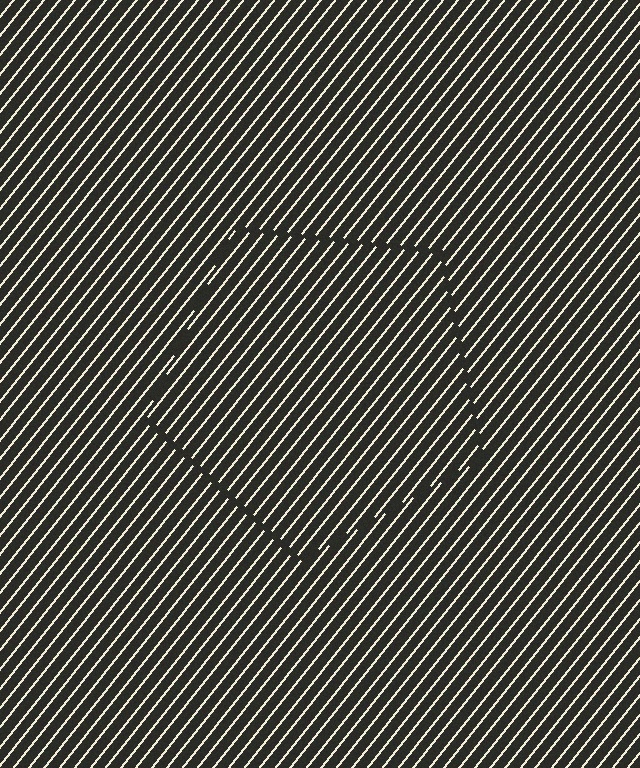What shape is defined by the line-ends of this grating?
An illusory pentagon. The interior of the shape contains the same grating, shifted by half a period — the contour is defined by the phase discontinuity where line-ends from the inner and outer gratings abut.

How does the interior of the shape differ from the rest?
The interior of the shape contains the same grating, shifted by half a period — the contour is defined by the phase discontinuity where line-ends from the inner and outer gratings abut.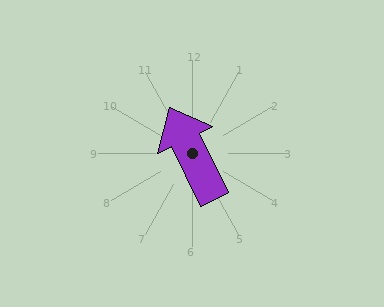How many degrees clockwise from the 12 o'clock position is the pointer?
Approximately 334 degrees.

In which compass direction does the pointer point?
Northwest.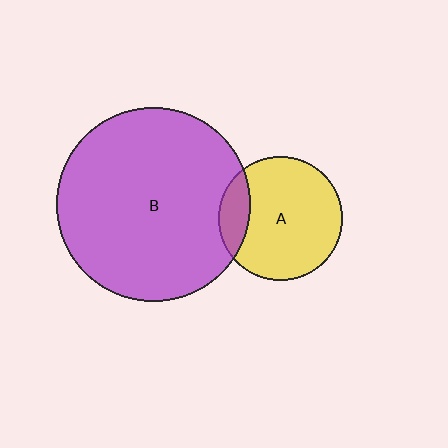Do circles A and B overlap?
Yes.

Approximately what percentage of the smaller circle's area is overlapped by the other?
Approximately 15%.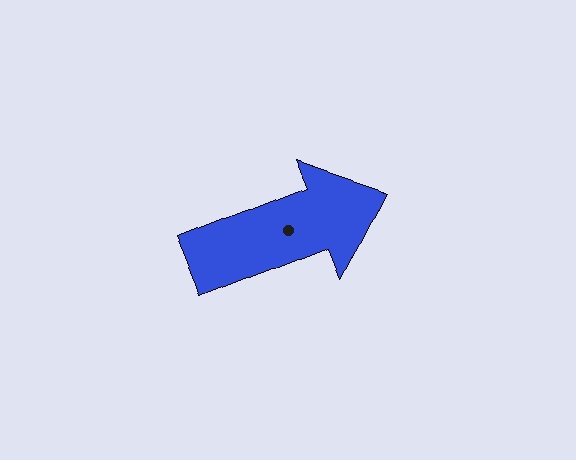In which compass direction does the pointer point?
East.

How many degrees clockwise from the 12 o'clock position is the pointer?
Approximately 68 degrees.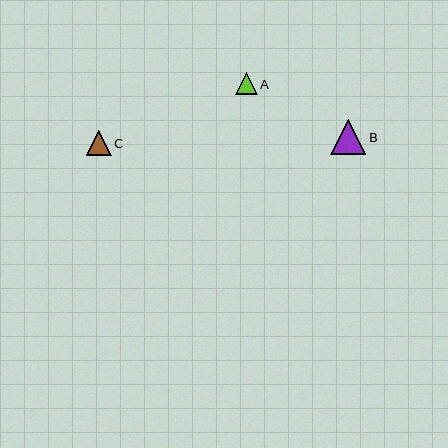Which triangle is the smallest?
Triangle A is the smallest with a size of approximately 22 pixels.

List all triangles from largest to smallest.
From largest to smallest: B, C, A.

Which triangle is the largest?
Triangle B is the largest with a size of approximately 35 pixels.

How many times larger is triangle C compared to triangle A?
Triangle C is approximately 1.1 times the size of triangle A.